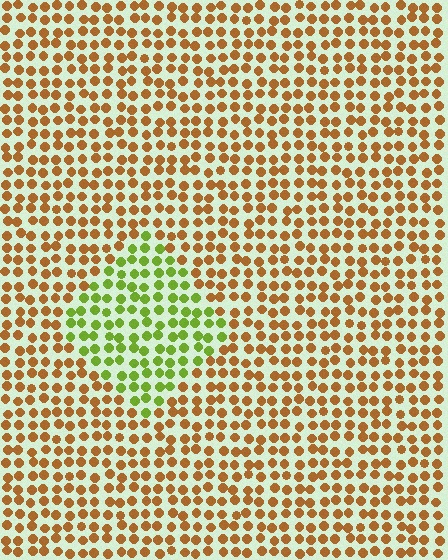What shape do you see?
I see a diamond.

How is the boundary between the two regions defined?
The boundary is defined purely by a slight shift in hue (about 60 degrees). Spacing, size, and orientation are identical on both sides.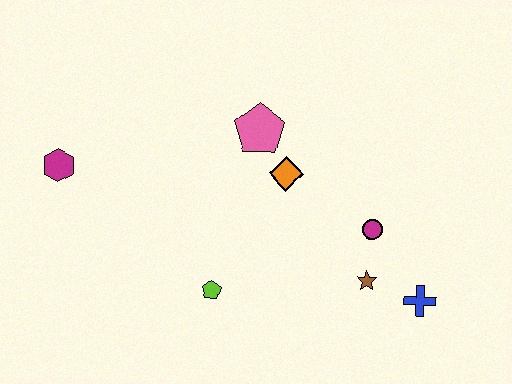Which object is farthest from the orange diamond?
The magenta hexagon is farthest from the orange diamond.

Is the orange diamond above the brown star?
Yes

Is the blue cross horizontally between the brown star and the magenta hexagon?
No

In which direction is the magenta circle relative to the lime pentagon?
The magenta circle is to the right of the lime pentagon.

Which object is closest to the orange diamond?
The pink pentagon is closest to the orange diamond.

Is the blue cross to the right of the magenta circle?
Yes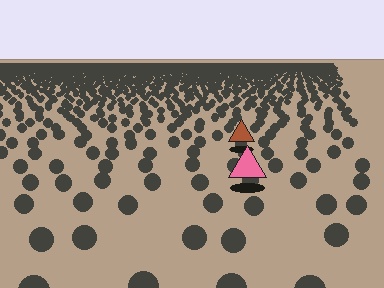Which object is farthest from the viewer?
The brown triangle is farthest from the viewer. It appears smaller and the ground texture around it is denser.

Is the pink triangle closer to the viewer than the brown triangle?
Yes. The pink triangle is closer — you can tell from the texture gradient: the ground texture is coarser near it.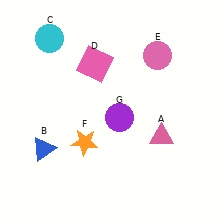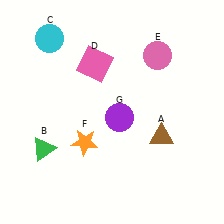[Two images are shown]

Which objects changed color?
A changed from pink to brown. B changed from blue to green.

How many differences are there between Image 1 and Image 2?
There are 2 differences between the two images.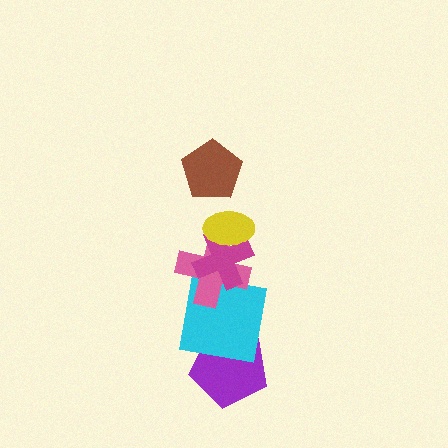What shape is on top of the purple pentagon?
The cyan square is on top of the purple pentagon.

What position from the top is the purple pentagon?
The purple pentagon is 6th from the top.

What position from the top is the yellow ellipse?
The yellow ellipse is 2nd from the top.